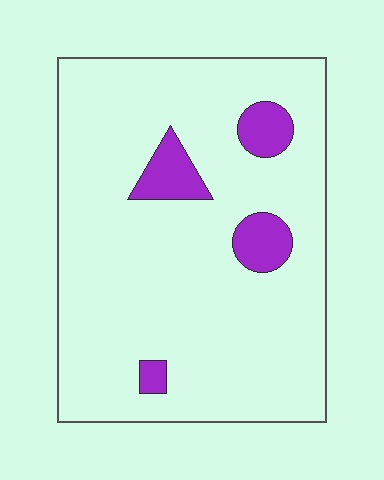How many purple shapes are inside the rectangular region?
4.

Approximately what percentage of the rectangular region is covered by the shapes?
Approximately 10%.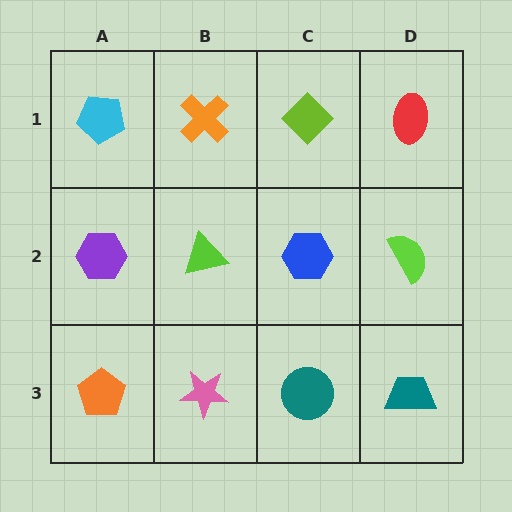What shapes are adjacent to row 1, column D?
A lime semicircle (row 2, column D), a lime diamond (row 1, column C).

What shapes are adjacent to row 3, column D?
A lime semicircle (row 2, column D), a teal circle (row 3, column C).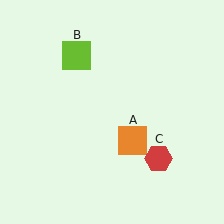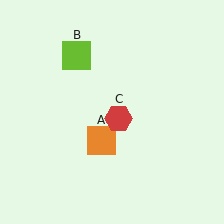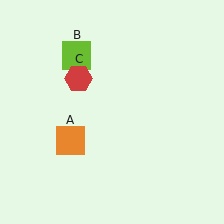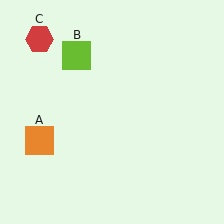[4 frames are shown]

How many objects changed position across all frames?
2 objects changed position: orange square (object A), red hexagon (object C).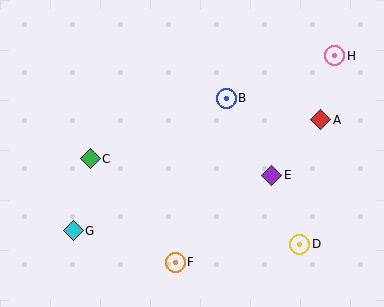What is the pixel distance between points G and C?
The distance between G and C is 74 pixels.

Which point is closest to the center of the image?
Point B at (226, 98) is closest to the center.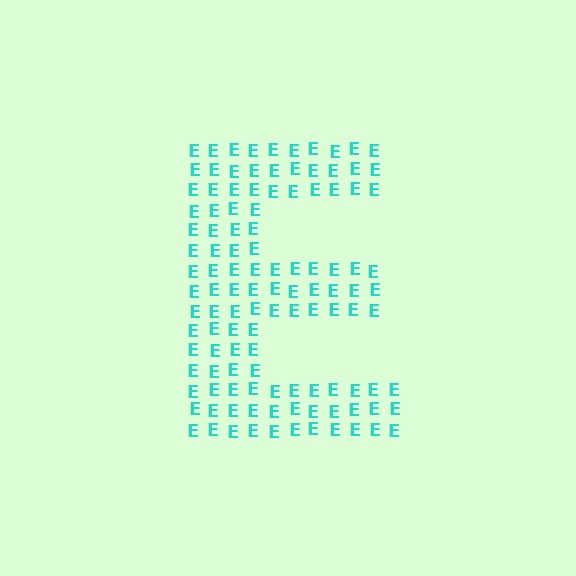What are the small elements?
The small elements are letter E's.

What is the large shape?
The large shape is the letter E.